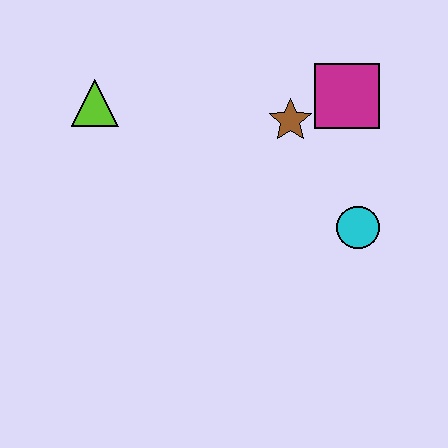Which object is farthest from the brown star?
The lime triangle is farthest from the brown star.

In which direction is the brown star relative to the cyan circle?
The brown star is above the cyan circle.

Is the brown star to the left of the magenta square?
Yes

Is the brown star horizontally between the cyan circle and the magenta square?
No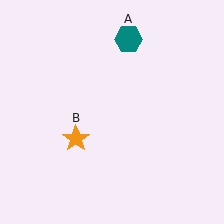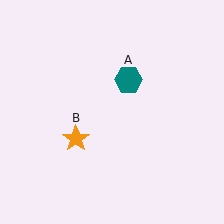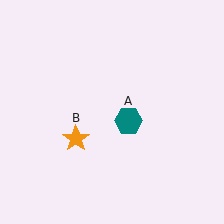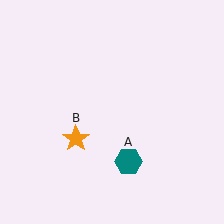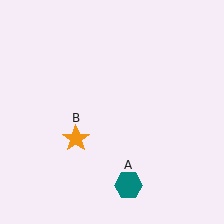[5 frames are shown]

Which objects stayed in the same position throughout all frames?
Orange star (object B) remained stationary.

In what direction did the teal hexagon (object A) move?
The teal hexagon (object A) moved down.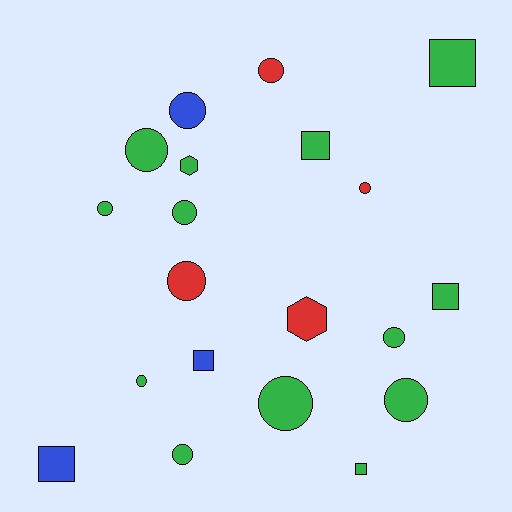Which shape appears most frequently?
Circle, with 12 objects.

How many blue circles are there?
There is 1 blue circle.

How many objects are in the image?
There are 20 objects.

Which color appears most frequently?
Green, with 13 objects.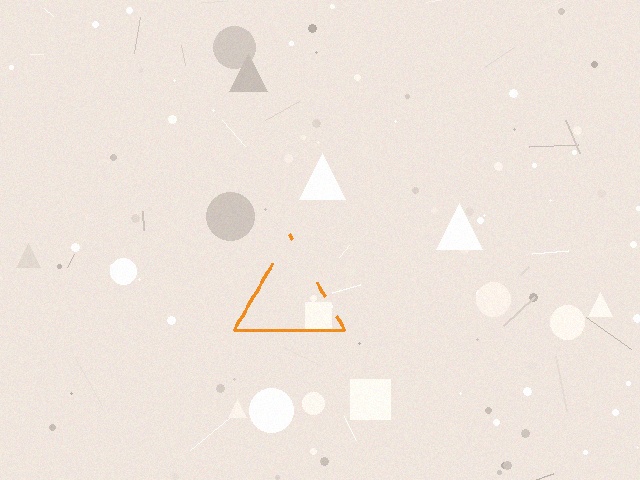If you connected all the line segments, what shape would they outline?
They would outline a triangle.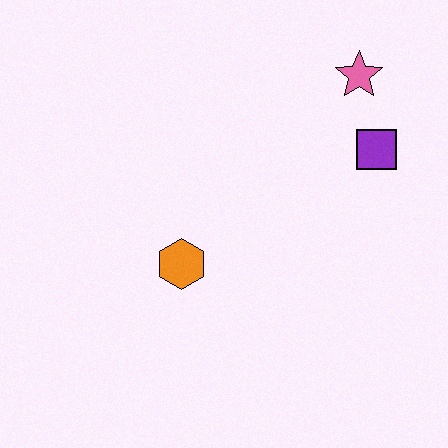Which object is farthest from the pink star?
The orange hexagon is farthest from the pink star.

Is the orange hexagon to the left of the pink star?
Yes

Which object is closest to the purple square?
The pink star is closest to the purple square.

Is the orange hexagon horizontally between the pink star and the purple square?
No